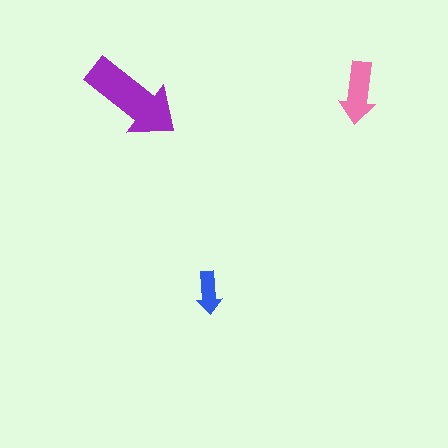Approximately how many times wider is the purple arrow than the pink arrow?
About 1.5 times wider.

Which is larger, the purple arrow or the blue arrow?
The purple one.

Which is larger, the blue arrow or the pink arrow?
The pink one.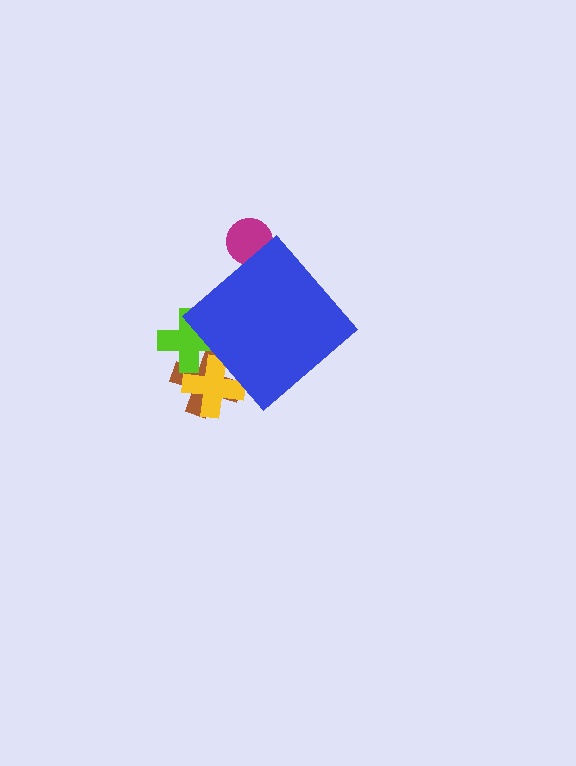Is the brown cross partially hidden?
Yes, the brown cross is partially hidden behind the blue diamond.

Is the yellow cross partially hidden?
Yes, the yellow cross is partially hidden behind the blue diamond.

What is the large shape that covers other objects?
A blue diamond.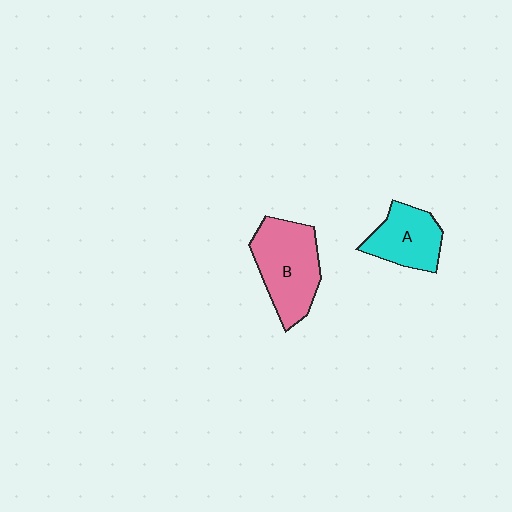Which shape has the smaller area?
Shape A (cyan).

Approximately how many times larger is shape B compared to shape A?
Approximately 1.4 times.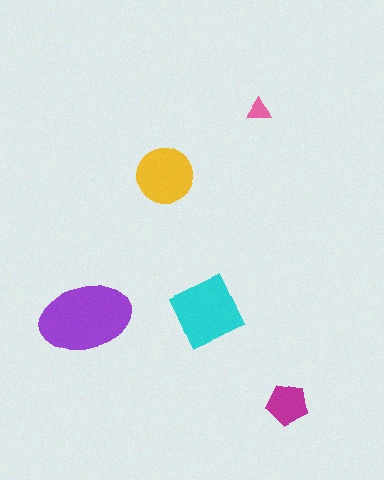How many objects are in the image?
There are 5 objects in the image.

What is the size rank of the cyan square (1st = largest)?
2nd.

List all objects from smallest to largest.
The pink triangle, the magenta pentagon, the yellow circle, the cyan square, the purple ellipse.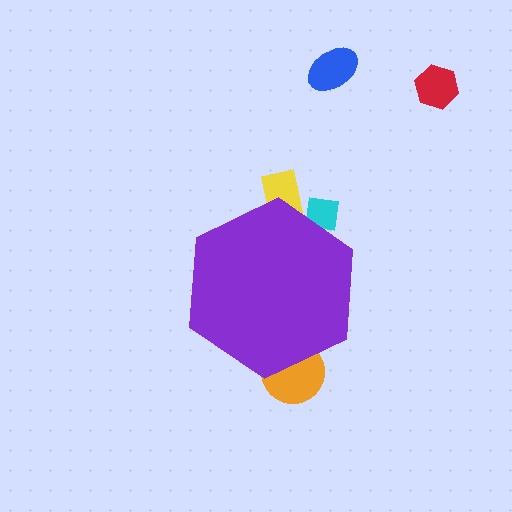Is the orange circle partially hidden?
Yes, the orange circle is partially hidden behind the purple hexagon.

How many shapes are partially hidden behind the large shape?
3 shapes are partially hidden.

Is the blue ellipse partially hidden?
No, the blue ellipse is fully visible.